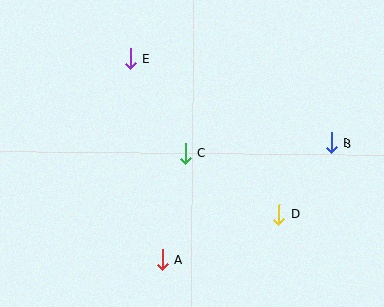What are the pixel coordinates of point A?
Point A is at (162, 260).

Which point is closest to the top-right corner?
Point B is closest to the top-right corner.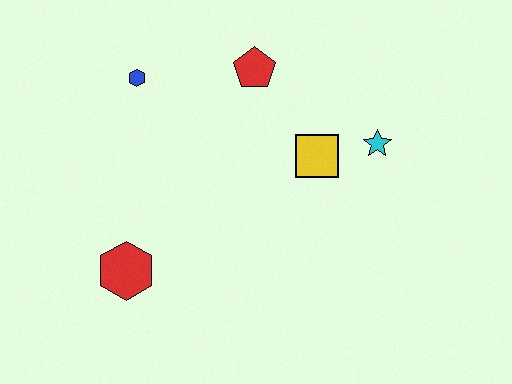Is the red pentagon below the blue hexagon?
No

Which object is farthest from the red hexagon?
The cyan star is farthest from the red hexagon.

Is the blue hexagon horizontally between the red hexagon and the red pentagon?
Yes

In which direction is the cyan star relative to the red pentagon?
The cyan star is to the right of the red pentagon.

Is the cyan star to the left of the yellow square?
No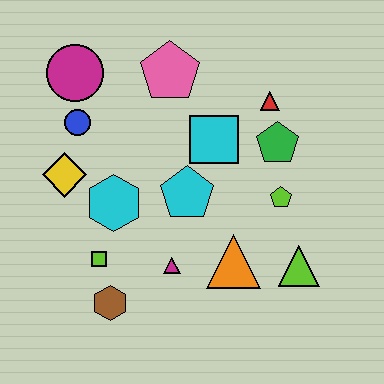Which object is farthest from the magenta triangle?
The magenta circle is farthest from the magenta triangle.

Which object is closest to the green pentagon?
The red triangle is closest to the green pentagon.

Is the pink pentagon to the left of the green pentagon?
Yes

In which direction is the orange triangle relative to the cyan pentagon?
The orange triangle is below the cyan pentagon.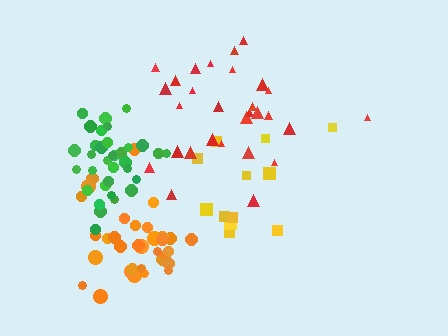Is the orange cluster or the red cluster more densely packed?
Orange.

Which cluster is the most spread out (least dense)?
Yellow.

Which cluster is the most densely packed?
Green.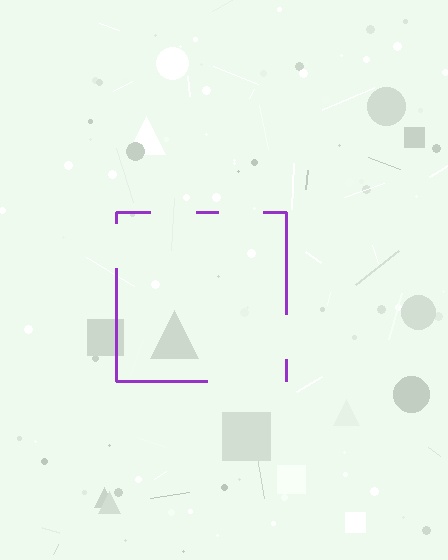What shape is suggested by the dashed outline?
The dashed outline suggests a square.